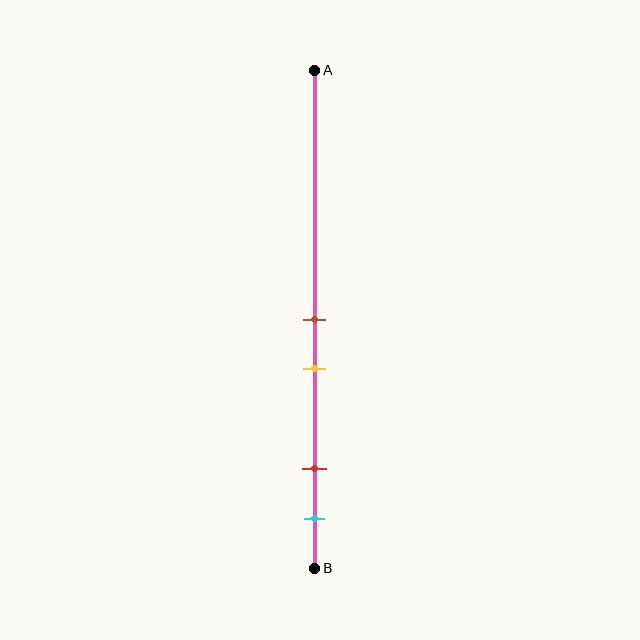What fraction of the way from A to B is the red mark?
The red mark is approximately 80% (0.8) of the way from A to B.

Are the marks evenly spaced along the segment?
No, the marks are not evenly spaced.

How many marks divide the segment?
There are 4 marks dividing the segment.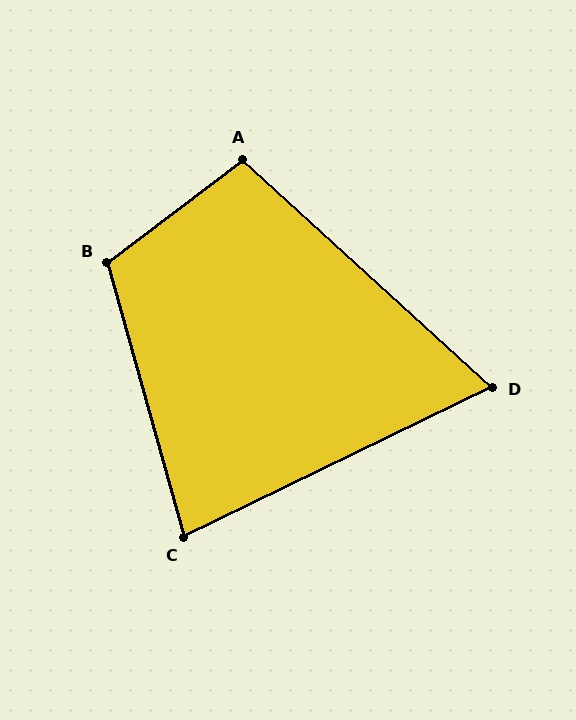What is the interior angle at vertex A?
Approximately 100 degrees (obtuse).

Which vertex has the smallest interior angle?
D, at approximately 68 degrees.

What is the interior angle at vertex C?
Approximately 80 degrees (acute).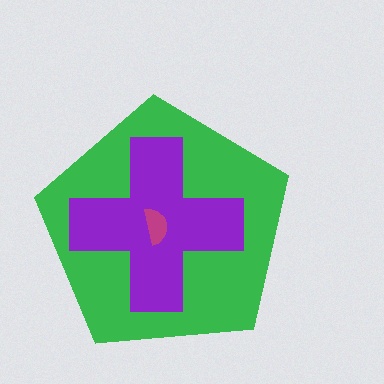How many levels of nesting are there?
3.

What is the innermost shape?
The magenta semicircle.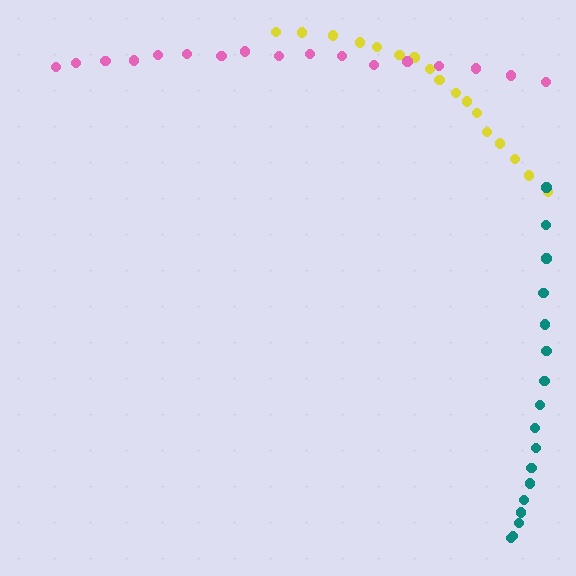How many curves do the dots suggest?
There are 3 distinct paths.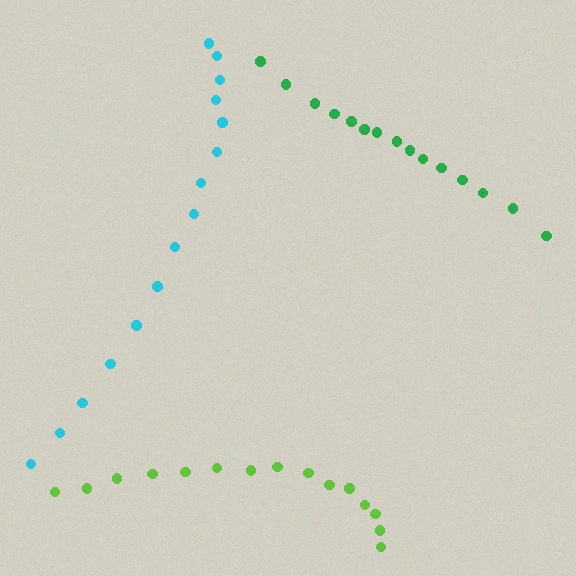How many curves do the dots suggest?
There are 3 distinct paths.